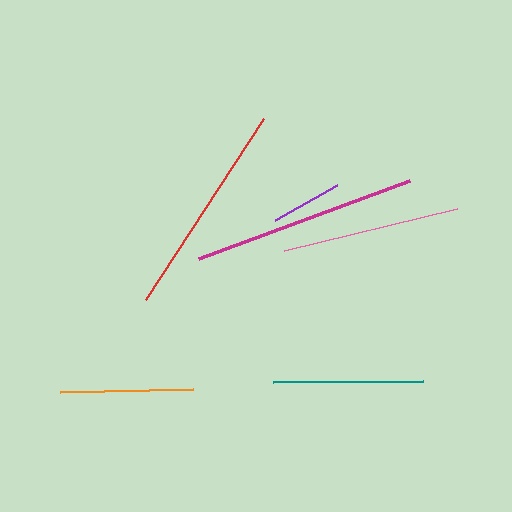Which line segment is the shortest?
The purple line is the shortest at approximately 70 pixels.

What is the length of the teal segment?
The teal segment is approximately 150 pixels long.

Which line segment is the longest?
The magenta line is the longest at approximately 225 pixels.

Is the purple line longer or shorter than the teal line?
The teal line is longer than the purple line.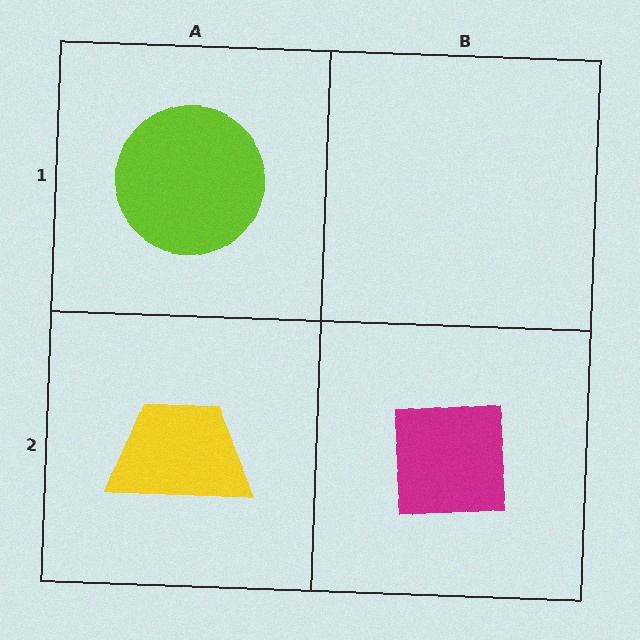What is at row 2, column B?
A magenta square.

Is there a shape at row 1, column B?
No, that cell is empty.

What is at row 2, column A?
A yellow trapezoid.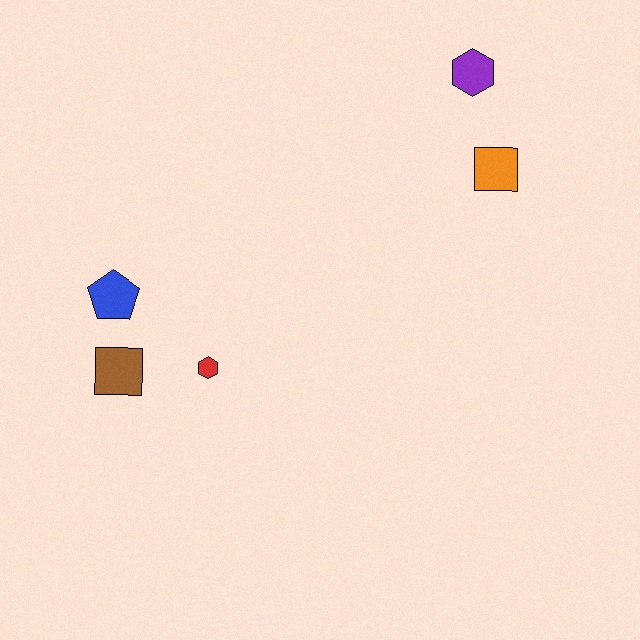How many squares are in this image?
There are 2 squares.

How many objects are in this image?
There are 5 objects.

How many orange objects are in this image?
There is 1 orange object.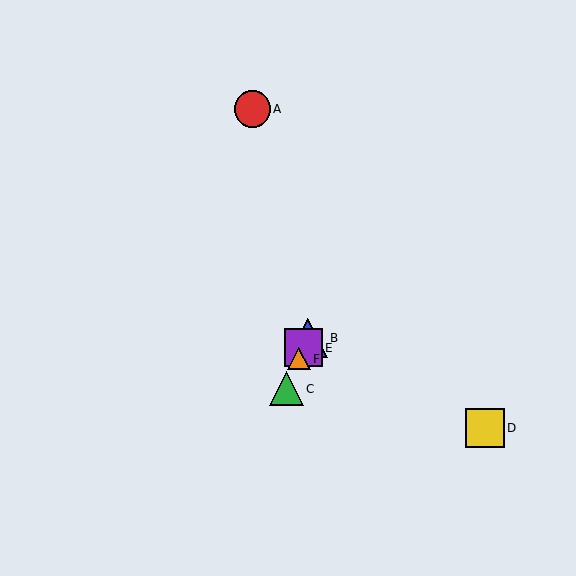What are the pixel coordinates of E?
Object E is at (303, 348).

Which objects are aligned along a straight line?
Objects B, C, E, F are aligned along a straight line.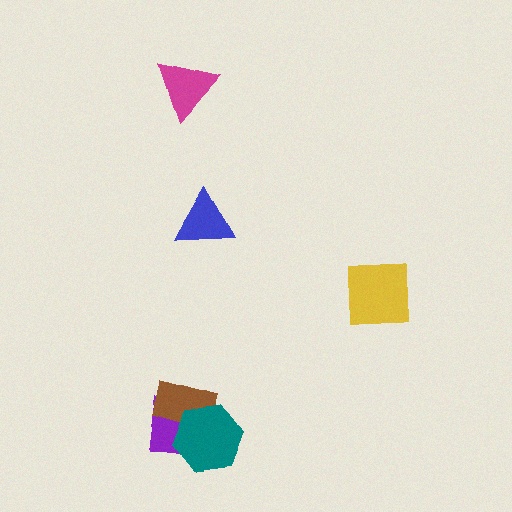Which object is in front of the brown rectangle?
The teal hexagon is in front of the brown rectangle.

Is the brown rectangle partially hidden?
Yes, it is partially covered by another shape.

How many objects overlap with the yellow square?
0 objects overlap with the yellow square.